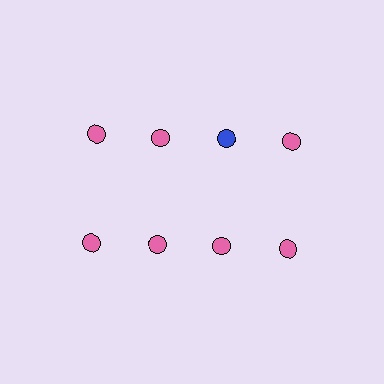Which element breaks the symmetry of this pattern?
The blue circle in the top row, center column breaks the symmetry. All other shapes are pink circles.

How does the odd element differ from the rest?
It has a different color: blue instead of pink.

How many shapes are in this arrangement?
There are 8 shapes arranged in a grid pattern.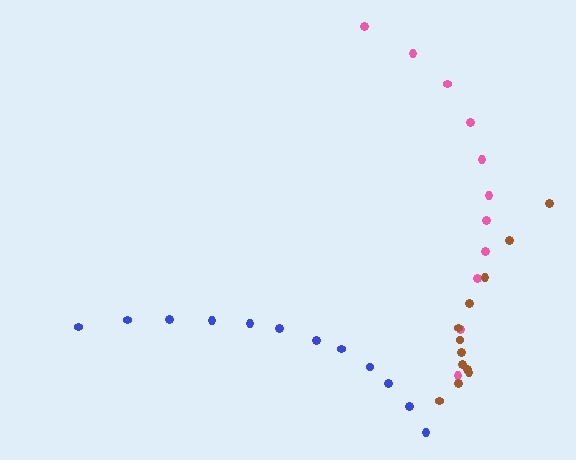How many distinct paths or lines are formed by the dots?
There are 3 distinct paths.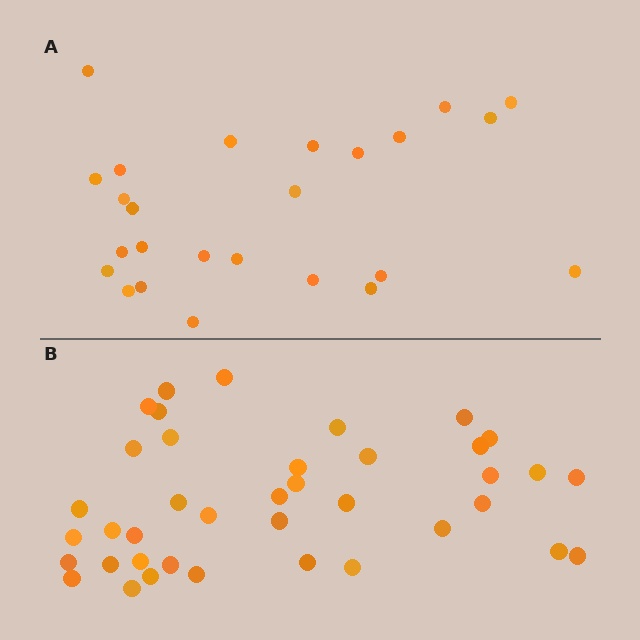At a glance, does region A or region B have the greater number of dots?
Region B (the bottom region) has more dots.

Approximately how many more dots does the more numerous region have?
Region B has approximately 15 more dots than region A.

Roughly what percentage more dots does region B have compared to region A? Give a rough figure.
About 55% more.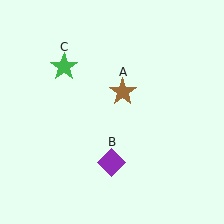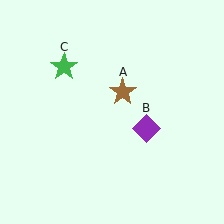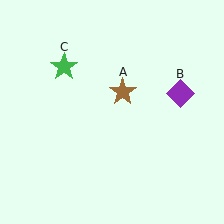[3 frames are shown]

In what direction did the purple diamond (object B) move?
The purple diamond (object B) moved up and to the right.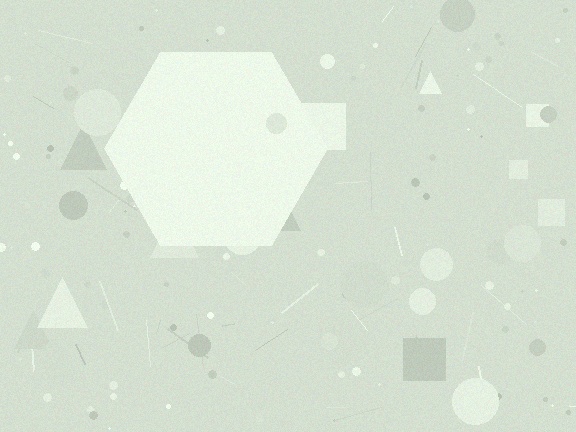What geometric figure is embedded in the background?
A hexagon is embedded in the background.